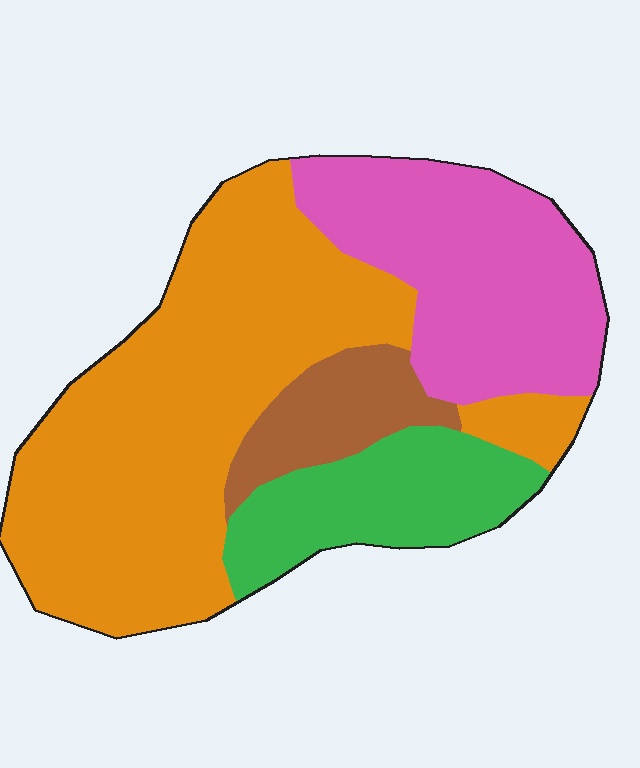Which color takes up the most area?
Orange, at roughly 50%.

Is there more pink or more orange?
Orange.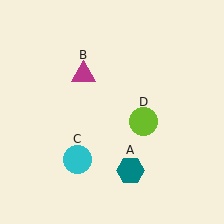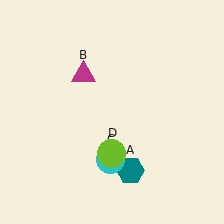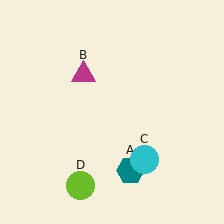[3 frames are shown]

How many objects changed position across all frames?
2 objects changed position: cyan circle (object C), lime circle (object D).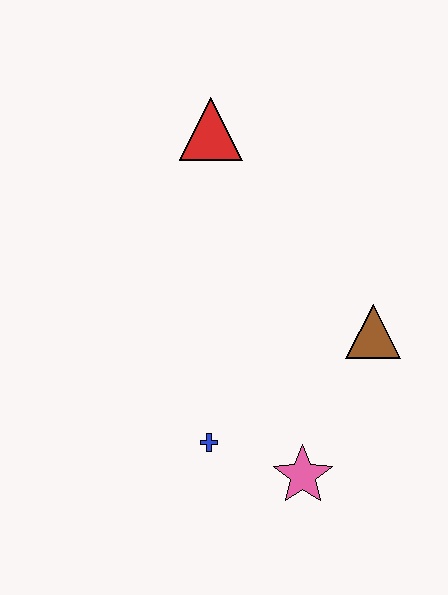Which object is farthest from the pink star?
The red triangle is farthest from the pink star.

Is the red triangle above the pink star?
Yes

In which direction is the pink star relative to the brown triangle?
The pink star is below the brown triangle.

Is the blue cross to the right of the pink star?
No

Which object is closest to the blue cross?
The pink star is closest to the blue cross.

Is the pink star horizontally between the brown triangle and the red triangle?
Yes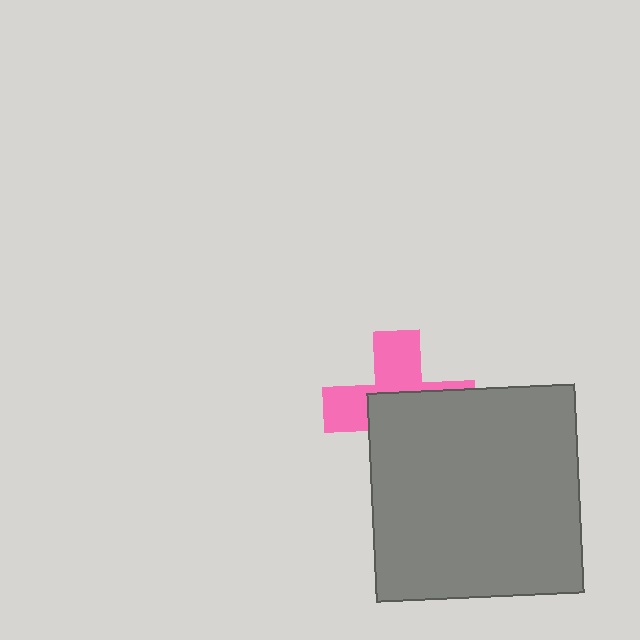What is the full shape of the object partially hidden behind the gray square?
The partially hidden object is a pink cross.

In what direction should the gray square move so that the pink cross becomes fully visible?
The gray square should move down. That is the shortest direction to clear the overlap and leave the pink cross fully visible.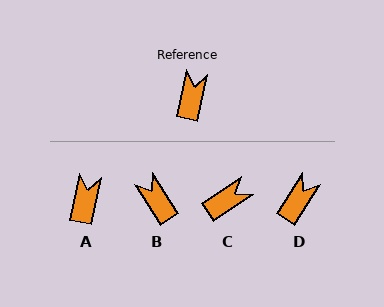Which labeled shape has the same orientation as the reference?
A.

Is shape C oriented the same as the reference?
No, it is off by about 44 degrees.